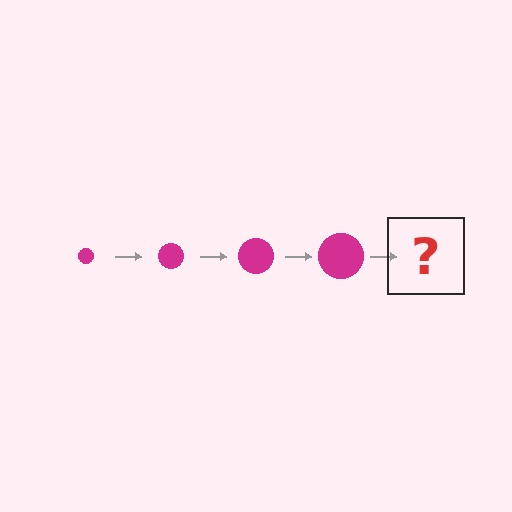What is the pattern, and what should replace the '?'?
The pattern is that the circle gets progressively larger each step. The '?' should be a magenta circle, larger than the previous one.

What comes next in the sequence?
The next element should be a magenta circle, larger than the previous one.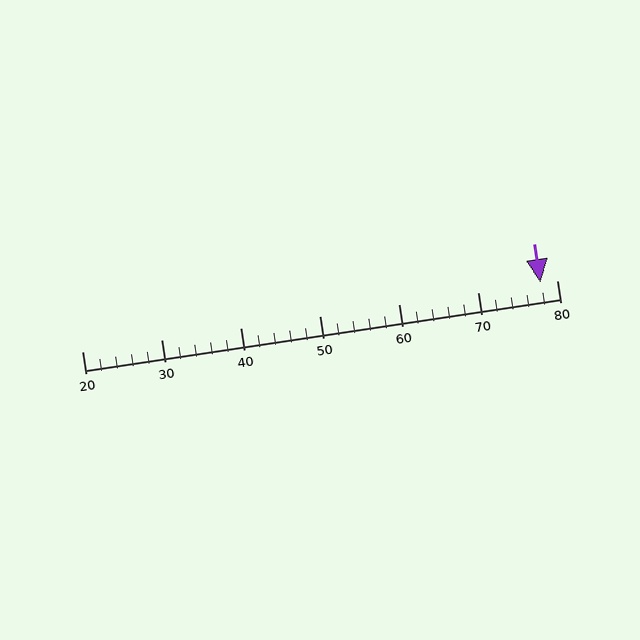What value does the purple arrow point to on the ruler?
The purple arrow points to approximately 78.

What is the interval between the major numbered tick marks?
The major tick marks are spaced 10 units apart.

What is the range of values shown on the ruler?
The ruler shows values from 20 to 80.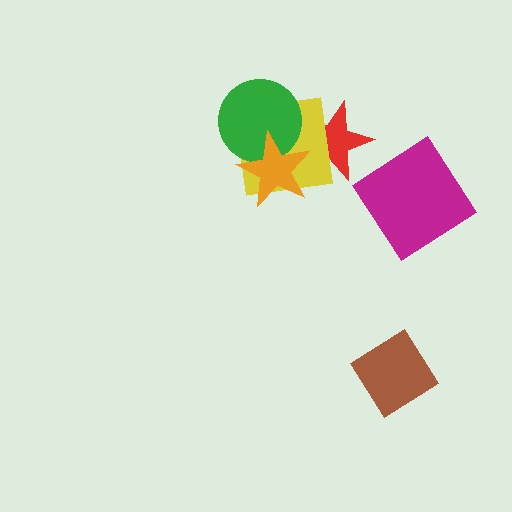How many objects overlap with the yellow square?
3 objects overlap with the yellow square.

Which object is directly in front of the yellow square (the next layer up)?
The green circle is directly in front of the yellow square.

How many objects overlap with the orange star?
3 objects overlap with the orange star.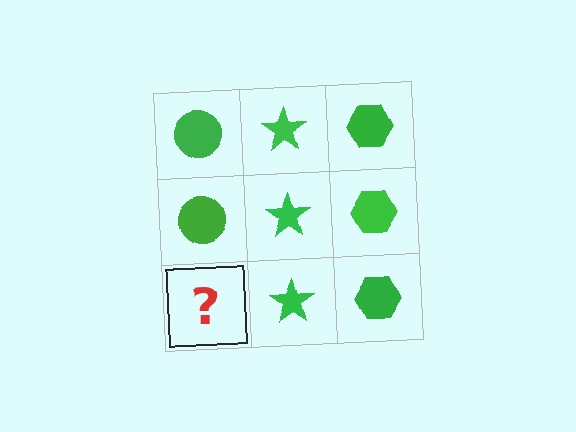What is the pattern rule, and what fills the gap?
The rule is that each column has a consistent shape. The gap should be filled with a green circle.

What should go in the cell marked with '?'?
The missing cell should contain a green circle.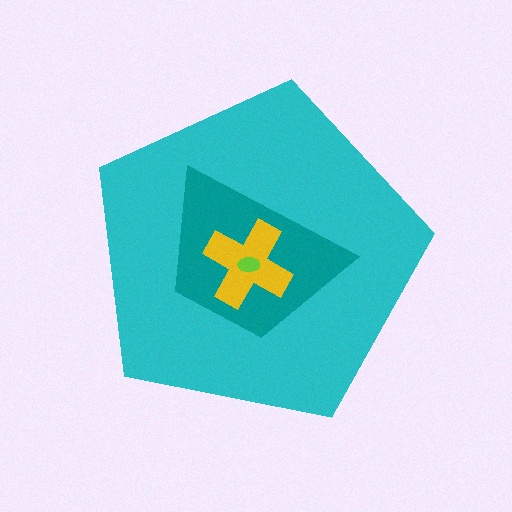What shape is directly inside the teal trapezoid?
The yellow cross.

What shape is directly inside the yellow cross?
The lime ellipse.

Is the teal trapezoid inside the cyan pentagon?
Yes.